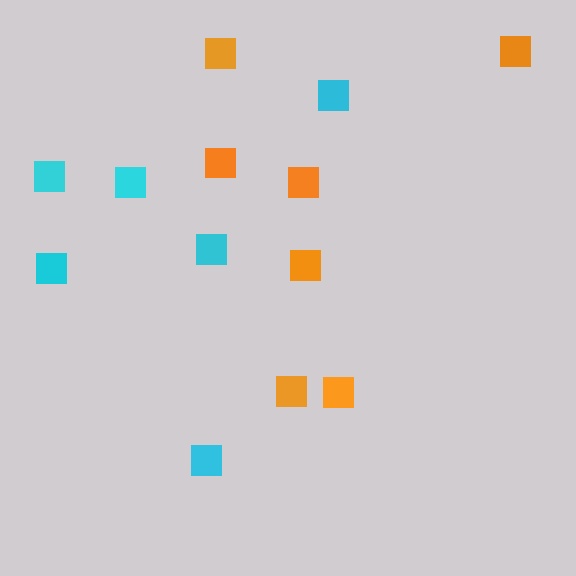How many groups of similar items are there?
There are 2 groups: one group of orange squares (7) and one group of cyan squares (6).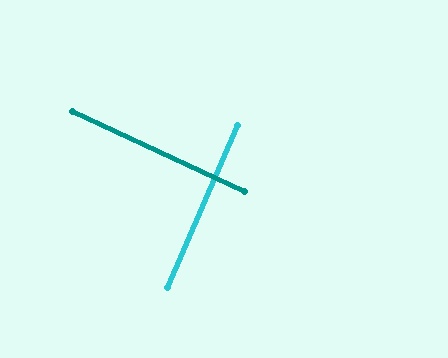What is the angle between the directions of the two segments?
Approximately 88 degrees.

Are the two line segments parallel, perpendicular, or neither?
Perpendicular — they meet at approximately 88°.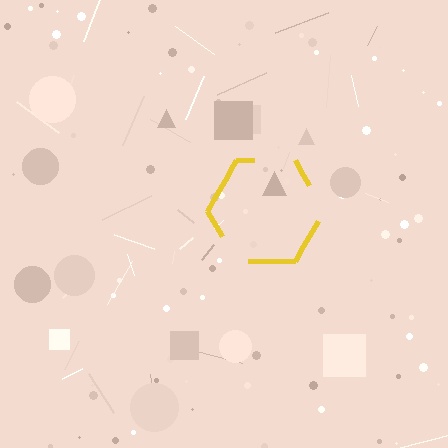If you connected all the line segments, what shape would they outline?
They would outline a hexagon.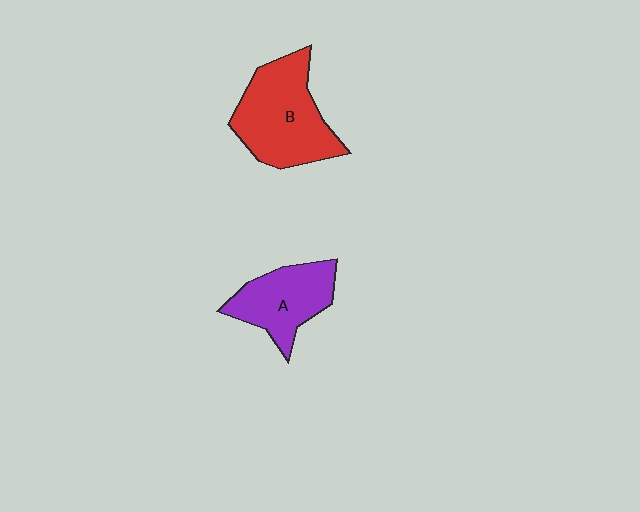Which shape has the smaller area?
Shape A (purple).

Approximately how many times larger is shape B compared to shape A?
Approximately 1.4 times.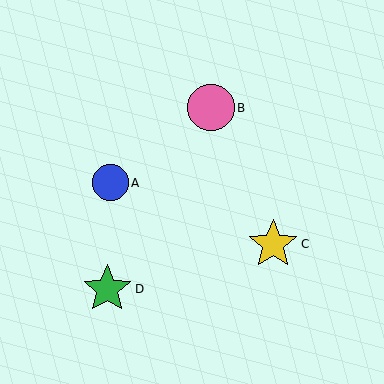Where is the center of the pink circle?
The center of the pink circle is at (211, 108).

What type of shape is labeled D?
Shape D is a green star.